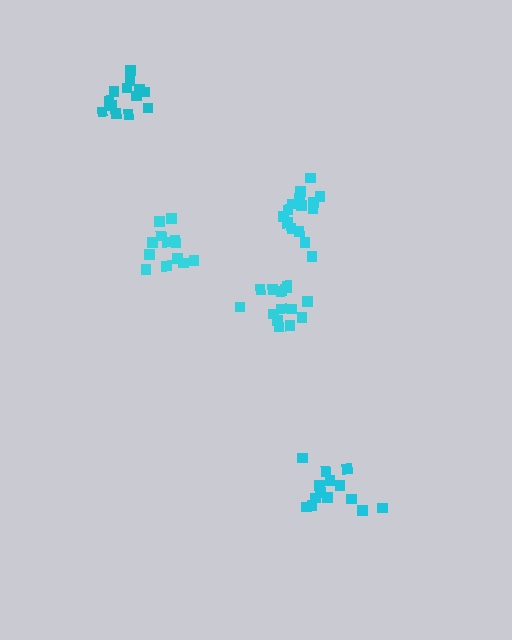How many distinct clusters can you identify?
There are 5 distinct clusters.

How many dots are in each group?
Group 1: 13 dots, Group 2: 14 dots, Group 3: 14 dots, Group 4: 13 dots, Group 5: 16 dots (70 total).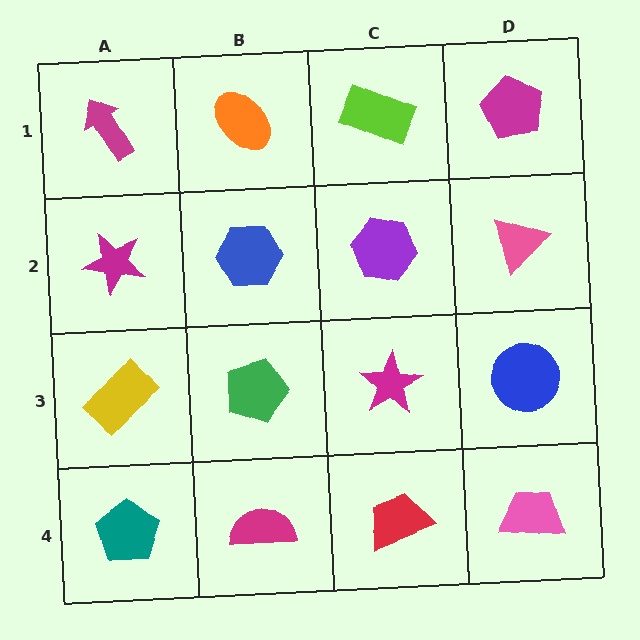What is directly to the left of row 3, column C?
A green pentagon.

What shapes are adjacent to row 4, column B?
A green pentagon (row 3, column B), a teal pentagon (row 4, column A), a red trapezoid (row 4, column C).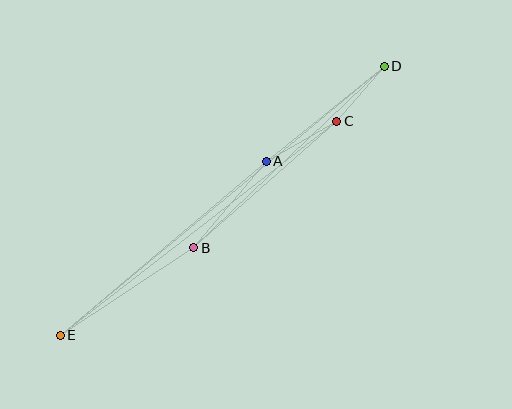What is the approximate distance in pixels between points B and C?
The distance between B and C is approximately 191 pixels.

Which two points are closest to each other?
Points C and D are closest to each other.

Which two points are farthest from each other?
Points D and E are farthest from each other.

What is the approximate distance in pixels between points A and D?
The distance between A and D is approximately 152 pixels.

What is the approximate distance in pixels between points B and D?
The distance between B and D is approximately 264 pixels.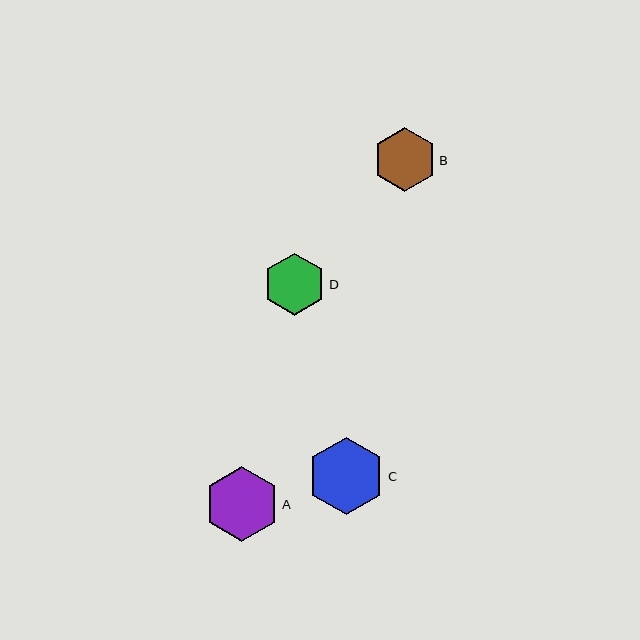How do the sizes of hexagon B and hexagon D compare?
Hexagon B and hexagon D are approximately the same size.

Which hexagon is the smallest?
Hexagon D is the smallest with a size of approximately 62 pixels.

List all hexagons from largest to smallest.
From largest to smallest: C, A, B, D.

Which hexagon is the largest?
Hexagon C is the largest with a size of approximately 78 pixels.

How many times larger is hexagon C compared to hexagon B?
Hexagon C is approximately 1.2 times the size of hexagon B.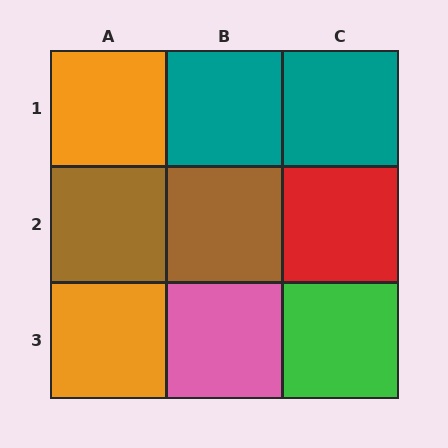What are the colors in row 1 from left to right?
Orange, teal, teal.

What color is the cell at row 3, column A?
Orange.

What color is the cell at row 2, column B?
Brown.